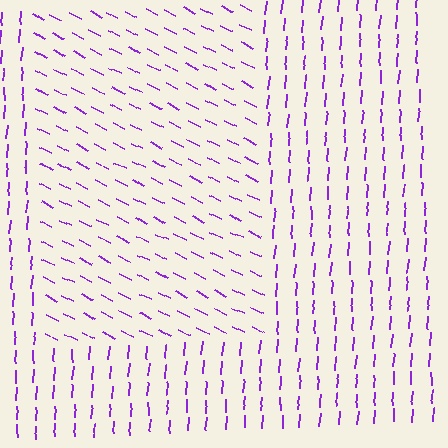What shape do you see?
I see a rectangle.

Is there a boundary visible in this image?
Yes, there is a texture boundary formed by a change in line orientation.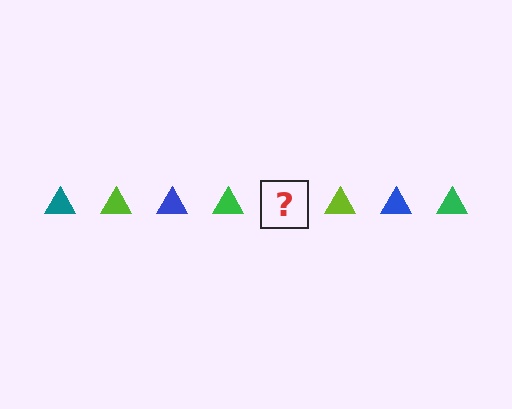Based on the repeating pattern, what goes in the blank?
The blank should be a teal triangle.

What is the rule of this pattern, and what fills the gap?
The rule is that the pattern cycles through teal, lime, blue, green triangles. The gap should be filled with a teal triangle.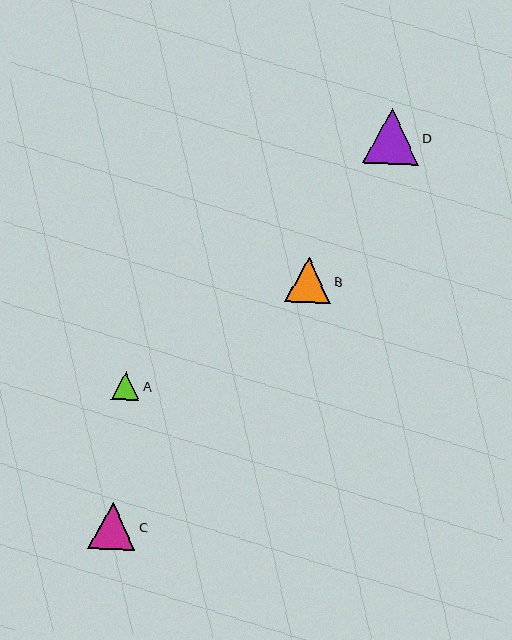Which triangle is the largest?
Triangle D is the largest with a size of approximately 56 pixels.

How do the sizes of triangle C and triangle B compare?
Triangle C and triangle B are approximately the same size.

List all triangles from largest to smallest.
From largest to smallest: D, C, B, A.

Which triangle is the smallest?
Triangle A is the smallest with a size of approximately 28 pixels.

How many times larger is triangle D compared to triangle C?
Triangle D is approximately 1.2 times the size of triangle C.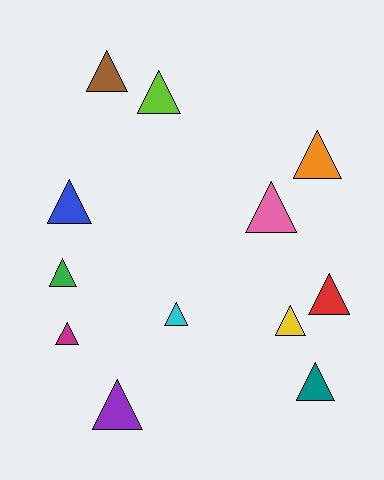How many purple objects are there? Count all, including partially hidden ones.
There is 1 purple object.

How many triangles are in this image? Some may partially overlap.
There are 12 triangles.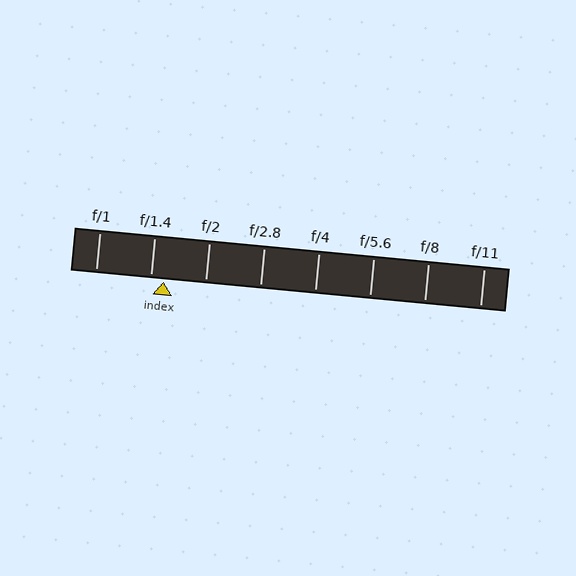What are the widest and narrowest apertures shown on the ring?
The widest aperture shown is f/1 and the narrowest is f/11.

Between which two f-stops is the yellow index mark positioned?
The index mark is between f/1.4 and f/2.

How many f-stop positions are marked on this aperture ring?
There are 8 f-stop positions marked.